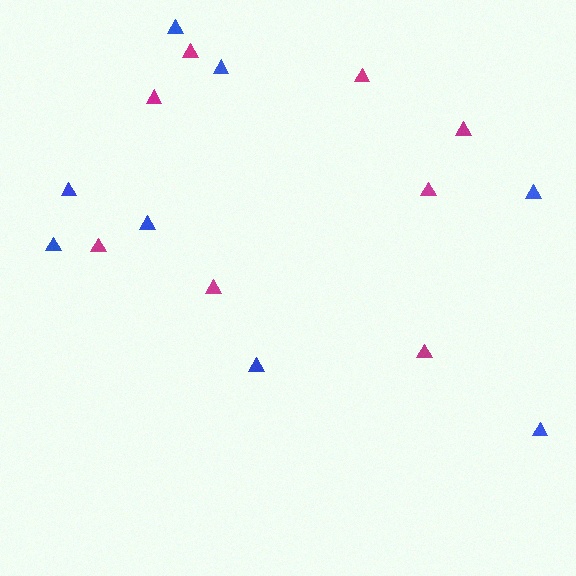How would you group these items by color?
There are 2 groups: one group of magenta triangles (8) and one group of blue triangles (8).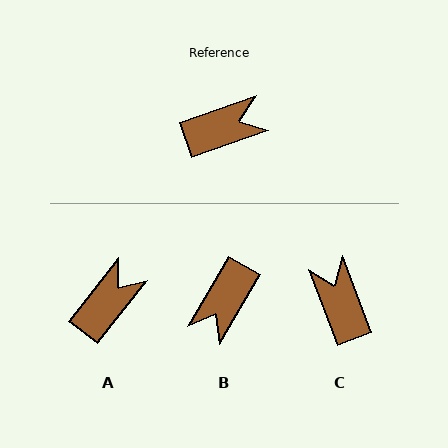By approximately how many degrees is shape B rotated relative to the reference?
Approximately 139 degrees clockwise.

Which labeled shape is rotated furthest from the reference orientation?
B, about 139 degrees away.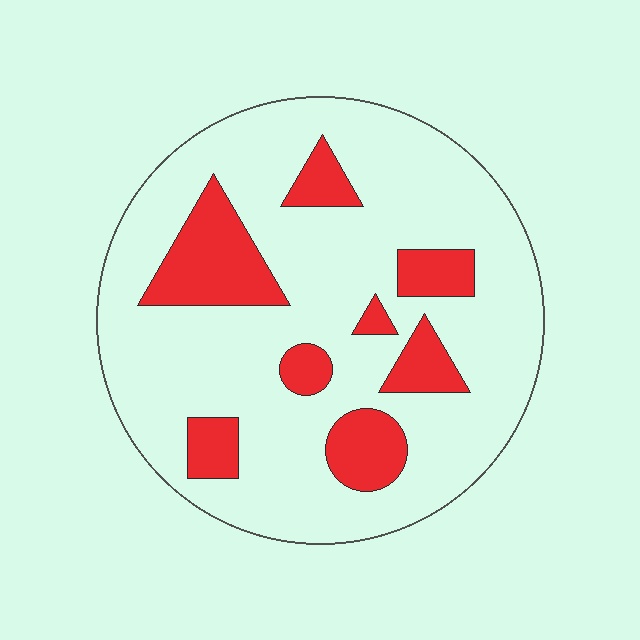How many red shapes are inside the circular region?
8.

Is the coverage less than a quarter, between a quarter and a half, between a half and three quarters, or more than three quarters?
Less than a quarter.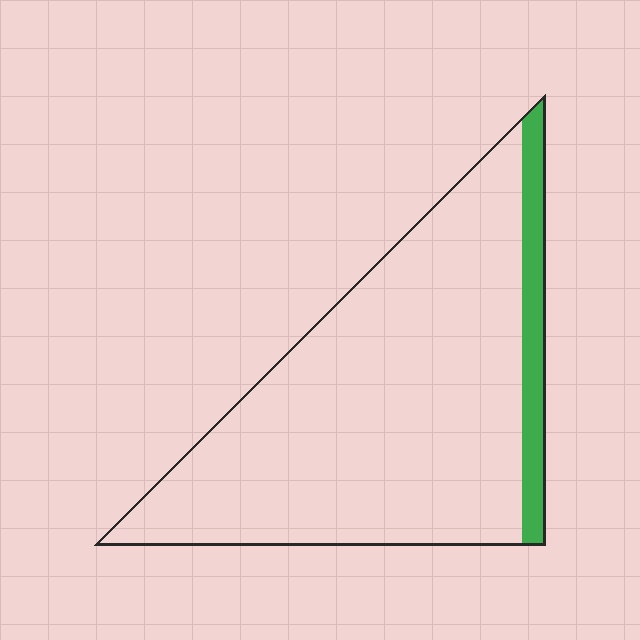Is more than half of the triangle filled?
No.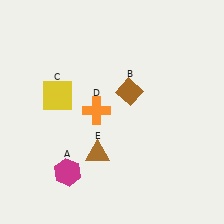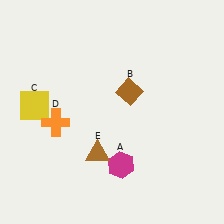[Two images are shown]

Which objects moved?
The objects that moved are: the magenta hexagon (A), the yellow square (C), the orange cross (D).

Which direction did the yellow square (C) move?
The yellow square (C) moved left.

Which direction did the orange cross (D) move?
The orange cross (D) moved left.